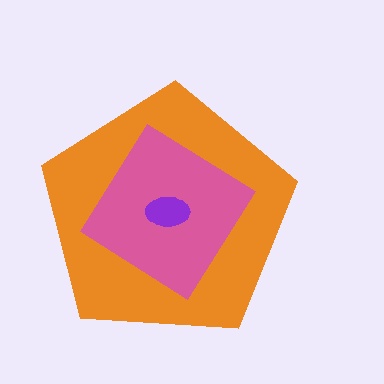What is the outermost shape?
The orange pentagon.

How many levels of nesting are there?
3.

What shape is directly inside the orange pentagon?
The pink diamond.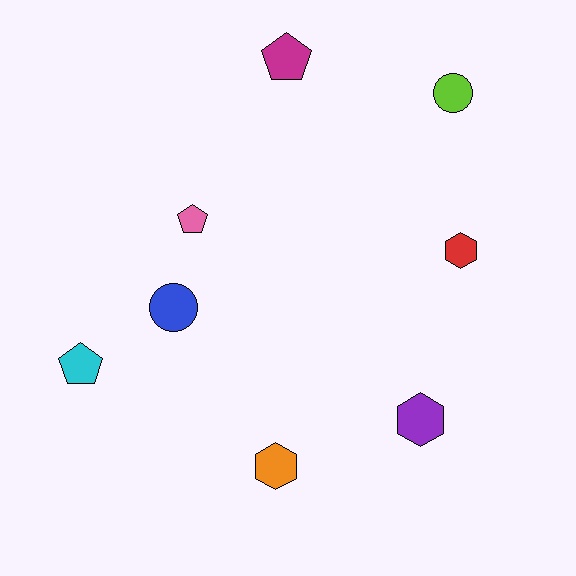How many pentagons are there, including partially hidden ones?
There are 3 pentagons.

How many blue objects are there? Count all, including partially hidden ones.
There is 1 blue object.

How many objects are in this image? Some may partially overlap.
There are 8 objects.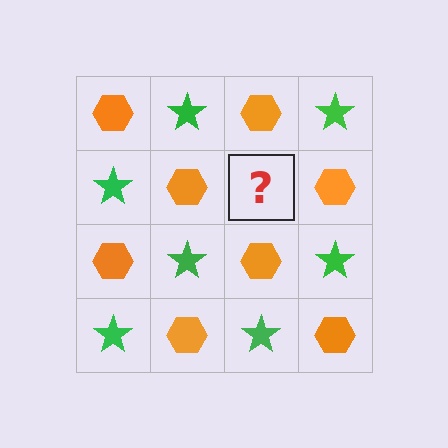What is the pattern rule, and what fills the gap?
The rule is that it alternates orange hexagon and green star in a checkerboard pattern. The gap should be filled with a green star.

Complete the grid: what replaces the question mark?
The question mark should be replaced with a green star.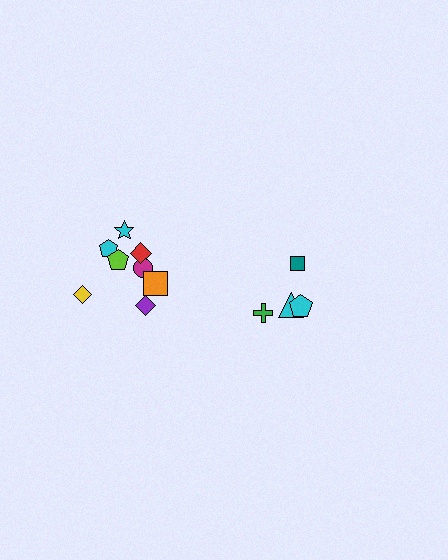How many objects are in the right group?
There are 4 objects.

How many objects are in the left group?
There are 8 objects.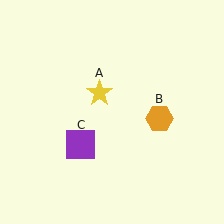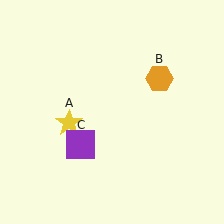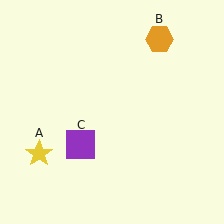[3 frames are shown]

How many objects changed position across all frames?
2 objects changed position: yellow star (object A), orange hexagon (object B).